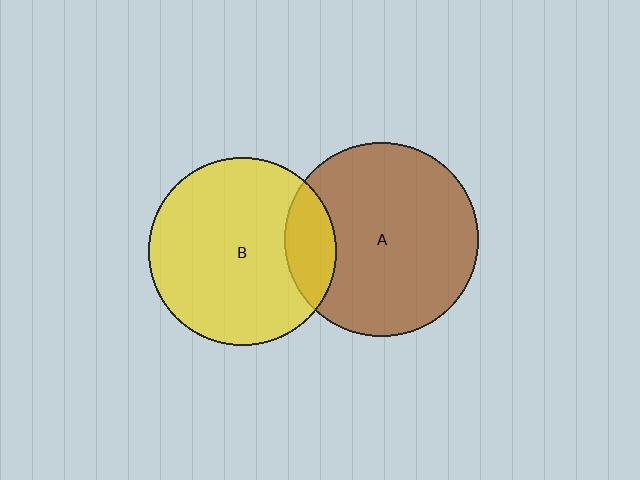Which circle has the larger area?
Circle A (brown).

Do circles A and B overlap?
Yes.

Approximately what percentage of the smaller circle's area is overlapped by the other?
Approximately 15%.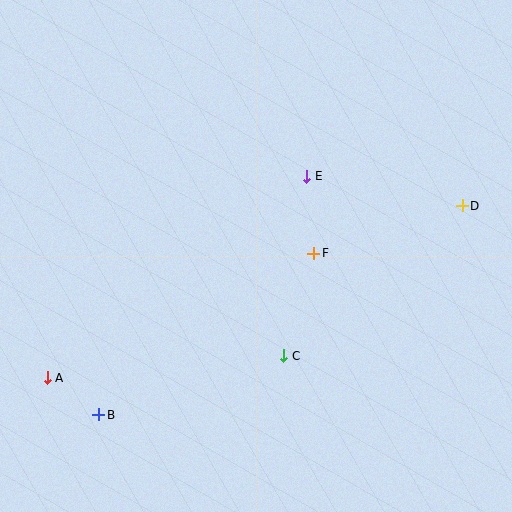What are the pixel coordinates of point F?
Point F is at (314, 253).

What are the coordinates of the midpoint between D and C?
The midpoint between D and C is at (373, 281).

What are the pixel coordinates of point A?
Point A is at (47, 378).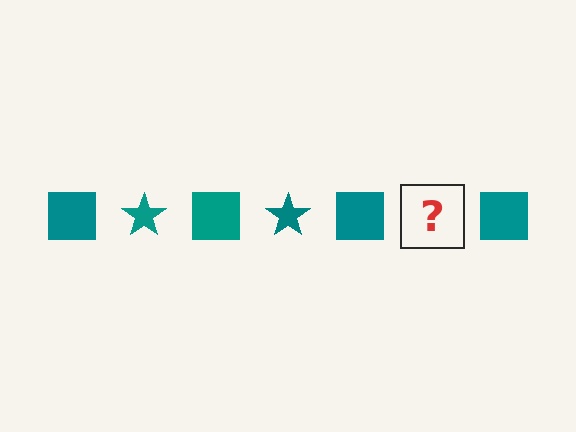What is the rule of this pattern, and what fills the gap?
The rule is that the pattern cycles through square, star shapes in teal. The gap should be filled with a teal star.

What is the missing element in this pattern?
The missing element is a teal star.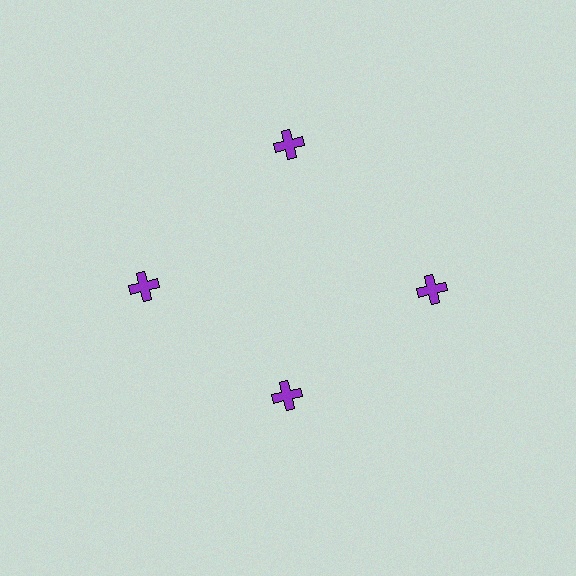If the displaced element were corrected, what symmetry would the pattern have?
It would have 4-fold rotational symmetry — the pattern would map onto itself every 90 degrees.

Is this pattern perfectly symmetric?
No. The 4 purple crosses are arranged in a ring, but one element near the 6 o'clock position is pulled inward toward the center, breaking the 4-fold rotational symmetry.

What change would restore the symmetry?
The symmetry would be restored by moving it outward, back onto the ring so that all 4 crosses sit at equal angles and equal distance from the center.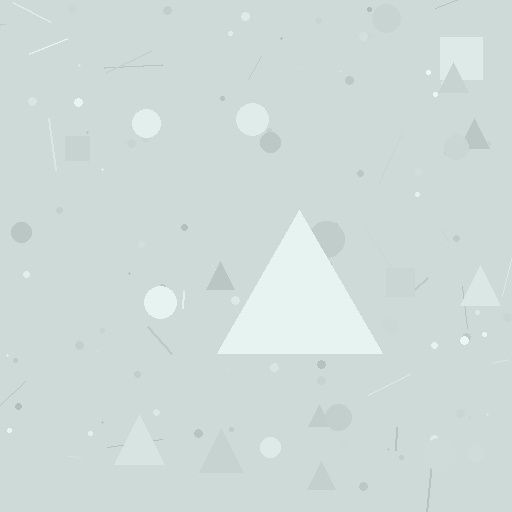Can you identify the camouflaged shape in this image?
The camouflaged shape is a triangle.